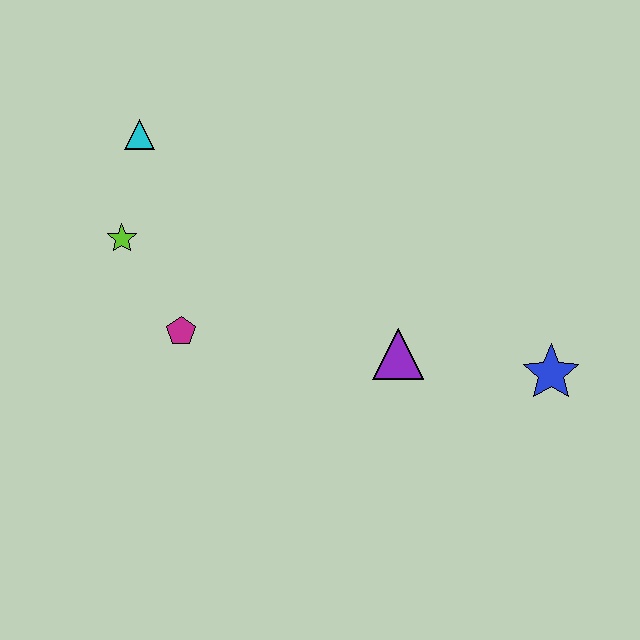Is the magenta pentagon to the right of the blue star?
No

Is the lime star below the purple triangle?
No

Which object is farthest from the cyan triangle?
The blue star is farthest from the cyan triangle.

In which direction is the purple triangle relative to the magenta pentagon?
The purple triangle is to the right of the magenta pentagon.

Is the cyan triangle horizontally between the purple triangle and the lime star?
Yes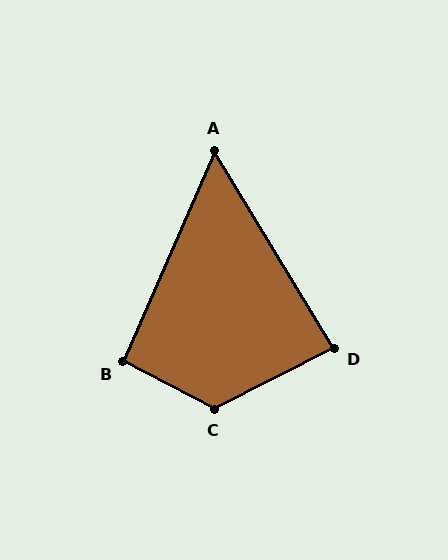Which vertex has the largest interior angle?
C, at approximately 125 degrees.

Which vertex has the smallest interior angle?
A, at approximately 55 degrees.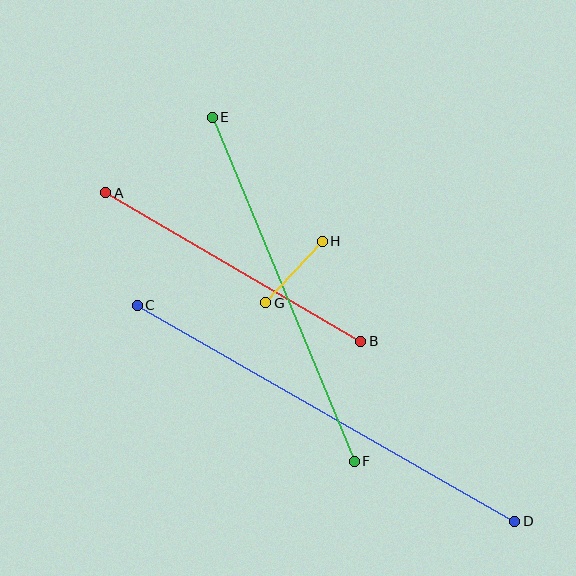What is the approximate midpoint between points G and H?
The midpoint is at approximately (294, 272) pixels.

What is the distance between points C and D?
The distance is approximately 435 pixels.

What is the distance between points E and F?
The distance is approximately 372 pixels.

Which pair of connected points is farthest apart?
Points C and D are farthest apart.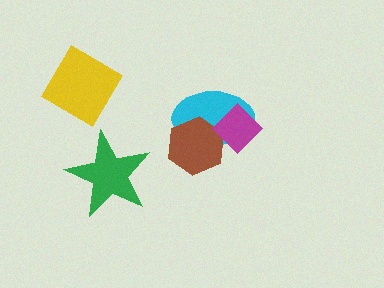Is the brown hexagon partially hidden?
Yes, it is partially covered by another shape.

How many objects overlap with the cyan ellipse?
2 objects overlap with the cyan ellipse.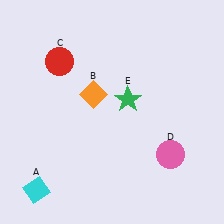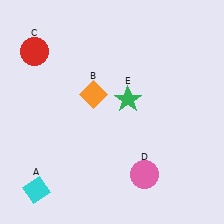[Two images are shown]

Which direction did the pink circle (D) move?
The pink circle (D) moved left.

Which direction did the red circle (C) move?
The red circle (C) moved left.